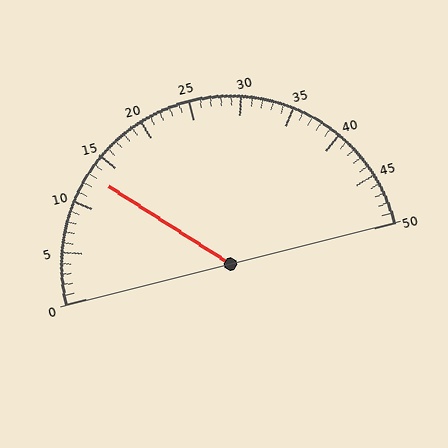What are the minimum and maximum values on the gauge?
The gauge ranges from 0 to 50.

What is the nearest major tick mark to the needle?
The nearest major tick mark is 15.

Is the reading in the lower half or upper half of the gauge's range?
The reading is in the lower half of the range (0 to 50).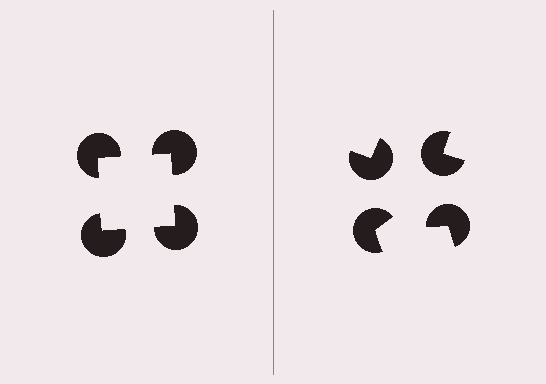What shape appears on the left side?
An illusory square.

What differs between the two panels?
The pac-man discs are positioned identically on both sides; only the wedge orientations differ. On the left they align to a square; on the right they are misaligned.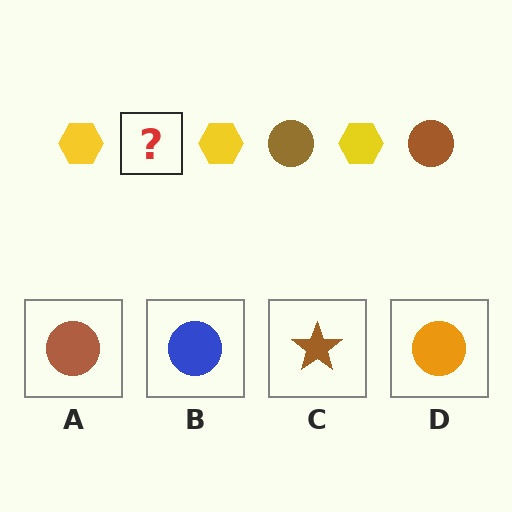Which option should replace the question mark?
Option A.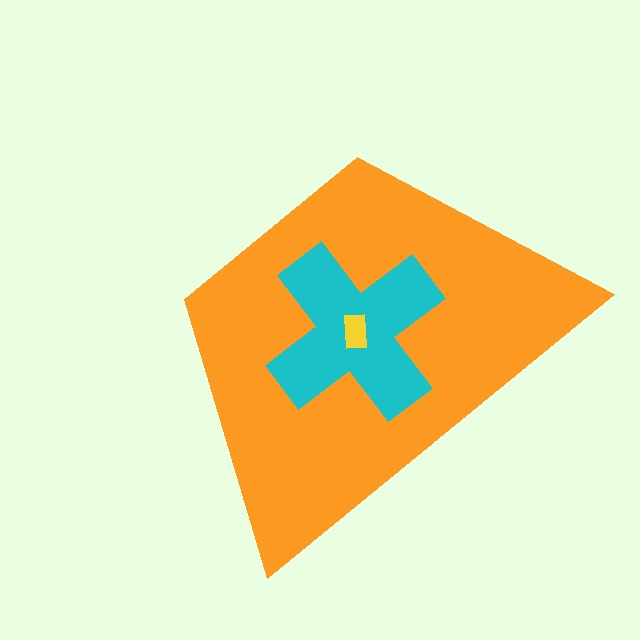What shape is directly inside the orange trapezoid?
The cyan cross.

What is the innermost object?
The yellow rectangle.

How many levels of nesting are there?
3.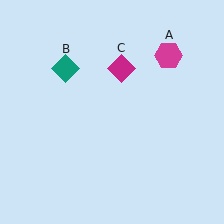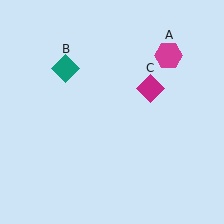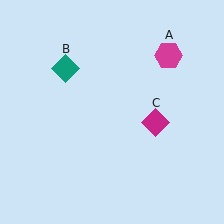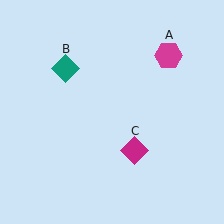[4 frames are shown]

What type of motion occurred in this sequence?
The magenta diamond (object C) rotated clockwise around the center of the scene.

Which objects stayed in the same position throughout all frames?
Magenta hexagon (object A) and teal diamond (object B) remained stationary.